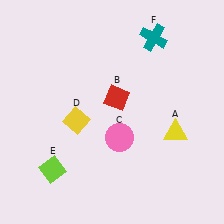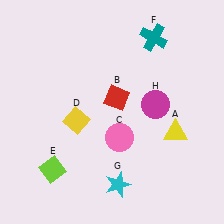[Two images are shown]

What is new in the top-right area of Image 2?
A magenta circle (H) was added in the top-right area of Image 2.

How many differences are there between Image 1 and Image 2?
There are 2 differences between the two images.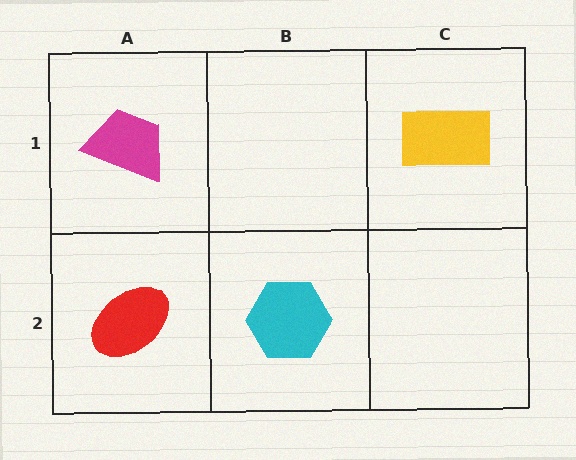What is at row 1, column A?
A magenta trapezoid.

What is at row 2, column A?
A red ellipse.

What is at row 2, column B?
A cyan hexagon.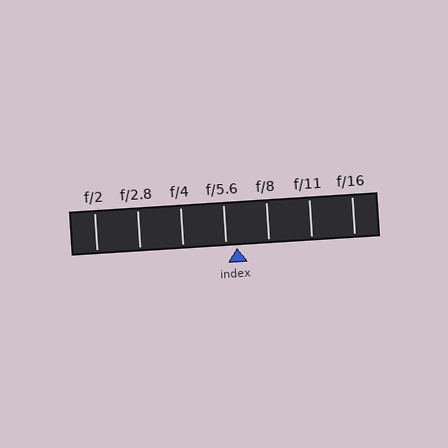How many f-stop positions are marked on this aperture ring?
There are 7 f-stop positions marked.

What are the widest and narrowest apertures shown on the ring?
The widest aperture shown is f/2 and the narrowest is f/16.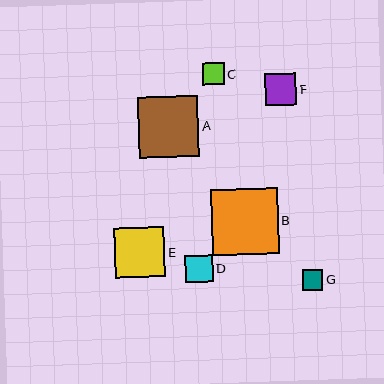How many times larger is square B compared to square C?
Square B is approximately 3.0 times the size of square C.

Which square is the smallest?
Square G is the smallest with a size of approximately 21 pixels.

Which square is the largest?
Square B is the largest with a size of approximately 67 pixels.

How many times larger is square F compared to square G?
Square F is approximately 1.5 times the size of square G.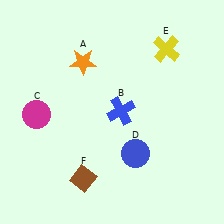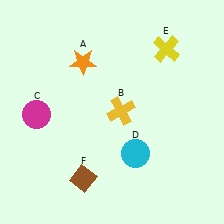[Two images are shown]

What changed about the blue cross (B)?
In Image 1, B is blue. In Image 2, it changed to yellow.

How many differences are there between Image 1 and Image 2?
There are 2 differences between the two images.